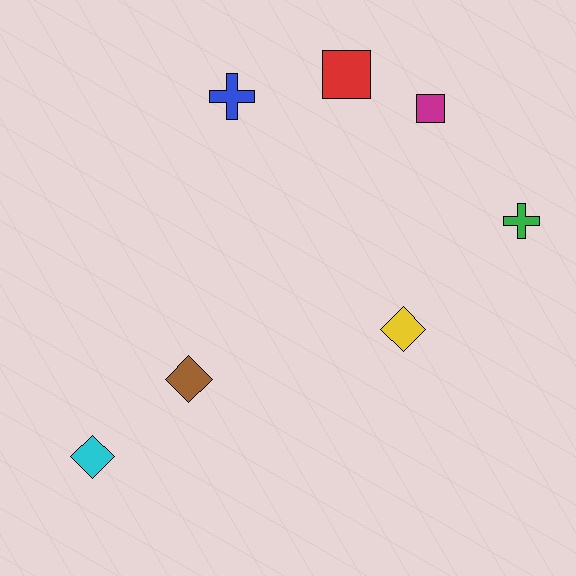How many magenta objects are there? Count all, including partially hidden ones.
There is 1 magenta object.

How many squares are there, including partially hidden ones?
There are 2 squares.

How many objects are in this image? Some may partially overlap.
There are 7 objects.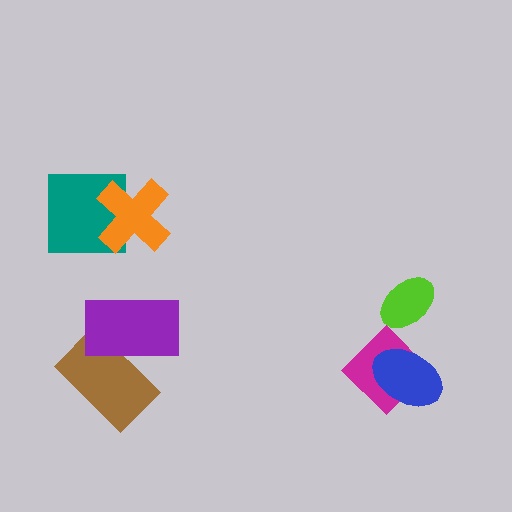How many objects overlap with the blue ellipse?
1 object overlaps with the blue ellipse.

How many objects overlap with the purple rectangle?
1 object overlaps with the purple rectangle.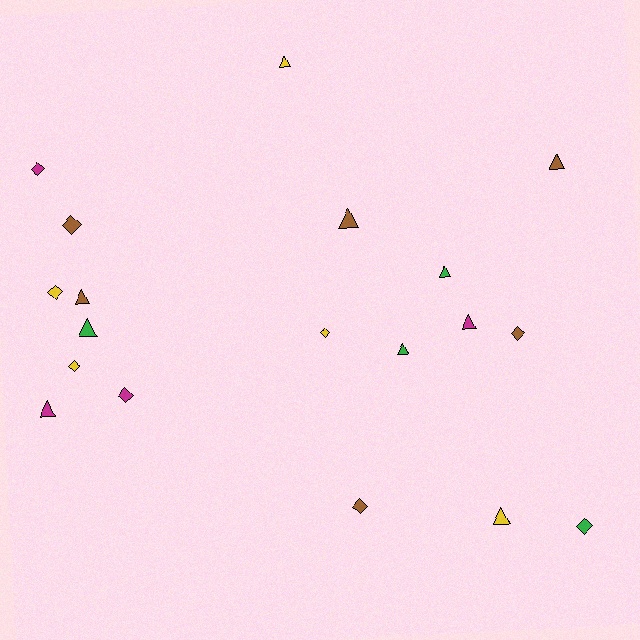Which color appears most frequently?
Brown, with 6 objects.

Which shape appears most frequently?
Triangle, with 10 objects.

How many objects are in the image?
There are 19 objects.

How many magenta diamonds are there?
There are 2 magenta diamonds.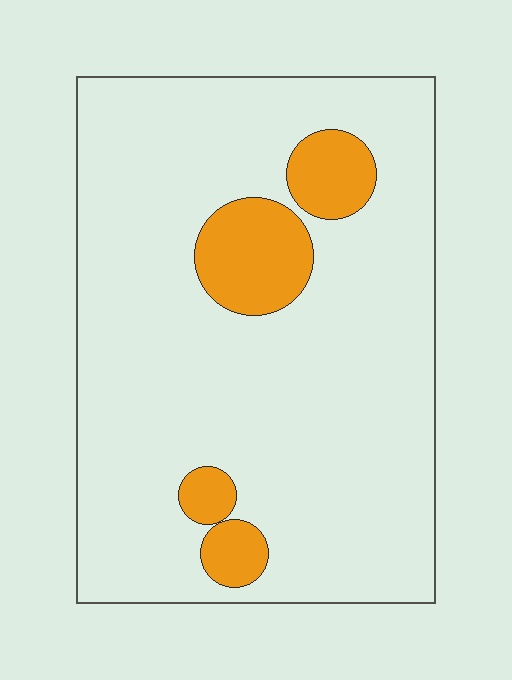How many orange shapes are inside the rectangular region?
4.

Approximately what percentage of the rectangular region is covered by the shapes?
Approximately 15%.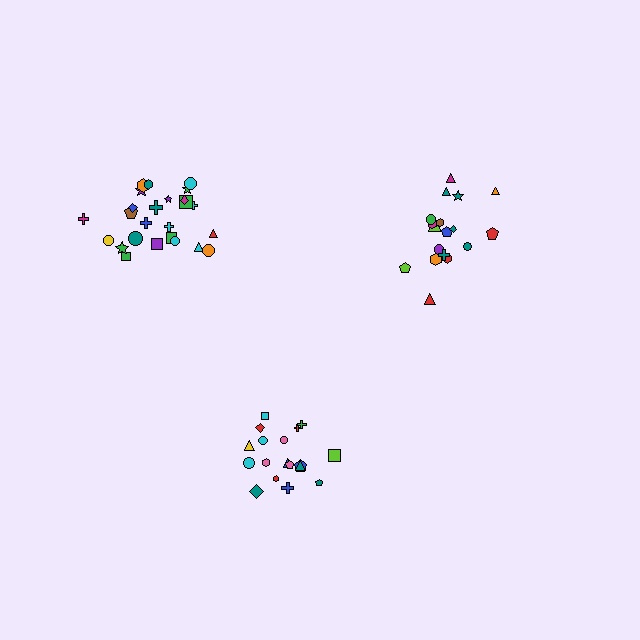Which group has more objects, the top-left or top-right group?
The top-left group.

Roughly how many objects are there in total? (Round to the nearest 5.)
Roughly 60 objects in total.